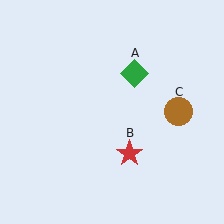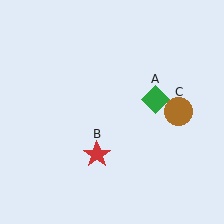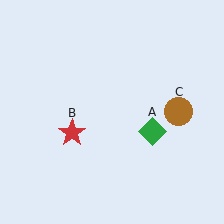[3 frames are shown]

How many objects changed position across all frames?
2 objects changed position: green diamond (object A), red star (object B).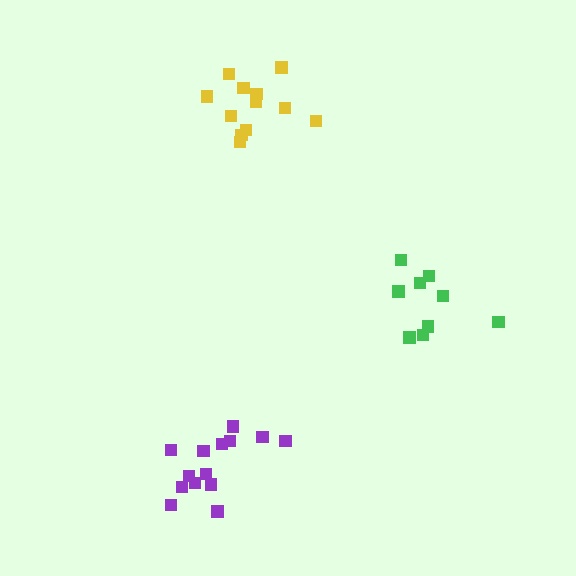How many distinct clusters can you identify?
There are 3 distinct clusters.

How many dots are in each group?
Group 1: 9 dots, Group 2: 12 dots, Group 3: 14 dots (35 total).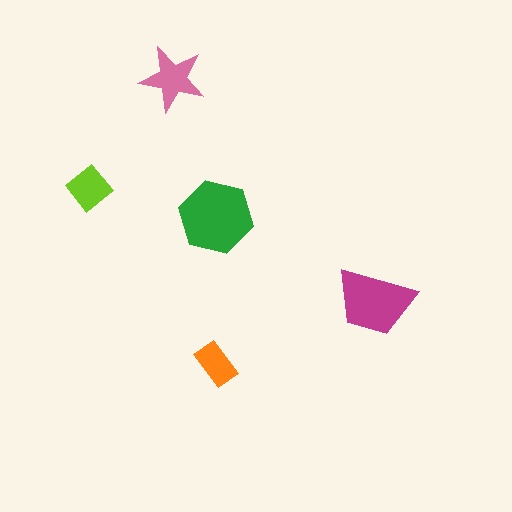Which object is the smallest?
The orange rectangle.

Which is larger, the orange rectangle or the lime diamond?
The lime diamond.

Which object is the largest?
The green hexagon.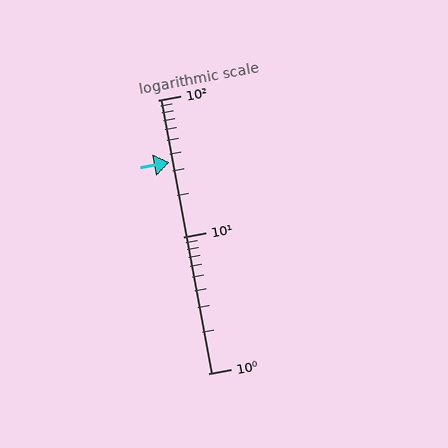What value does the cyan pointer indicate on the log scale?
The pointer indicates approximately 35.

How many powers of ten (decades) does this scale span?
The scale spans 2 decades, from 1 to 100.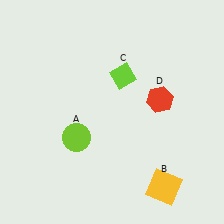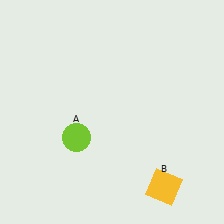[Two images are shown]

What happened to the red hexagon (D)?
The red hexagon (D) was removed in Image 2. It was in the top-right area of Image 1.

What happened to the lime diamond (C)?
The lime diamond (C) was removed in Image 2. It was in the top-right area of Image 1.